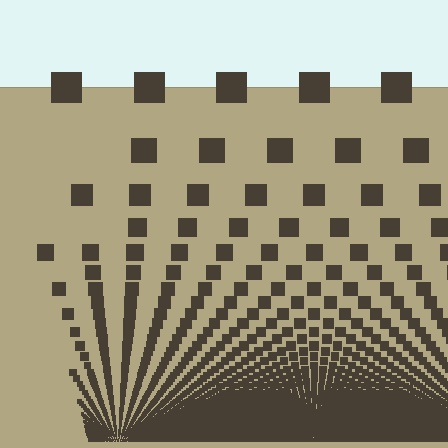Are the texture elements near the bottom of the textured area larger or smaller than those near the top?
Smaller. The gradient is inverted — elements near the bottom are smaller and denser.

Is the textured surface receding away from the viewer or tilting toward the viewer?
The surface appears to tilt toward the viewer. Texture elements get larger and sparser toward the top.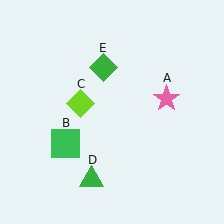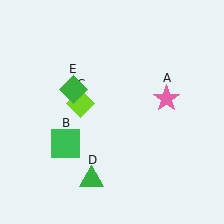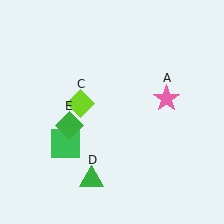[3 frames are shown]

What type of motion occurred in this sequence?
The green diamond (object E) rotated counterclockwise around the center of the scene.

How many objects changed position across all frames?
1 object changed position: green diamond (object E).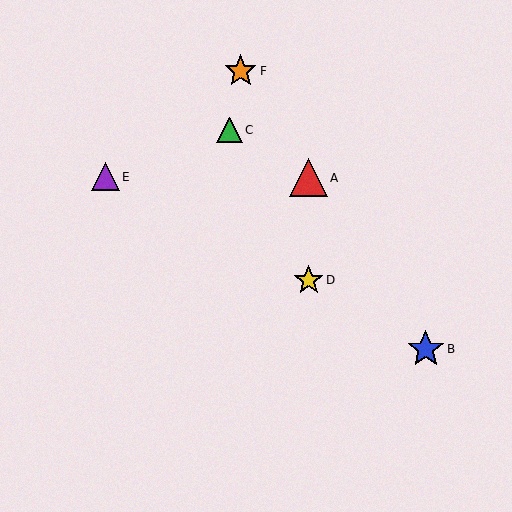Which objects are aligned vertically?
Objects A, D are aligned vertically.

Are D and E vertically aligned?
No, D is at x≈309 and E is at x≈105.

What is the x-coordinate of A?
Object A is at x≈309.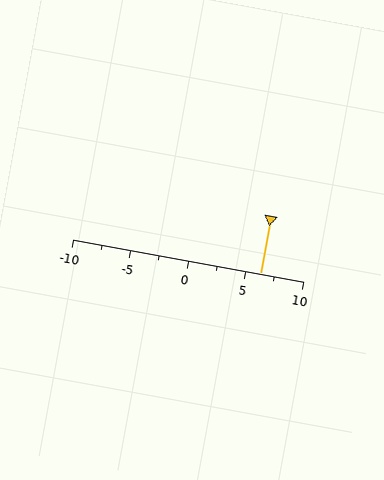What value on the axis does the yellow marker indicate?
The marker indicates approximately 6.2.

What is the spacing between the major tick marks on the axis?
The major ticks are spaced 5 apart.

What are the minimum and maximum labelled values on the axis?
The axis runs from -10 to 10.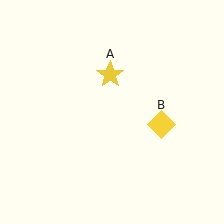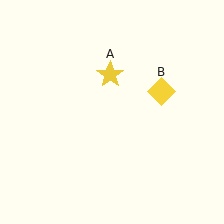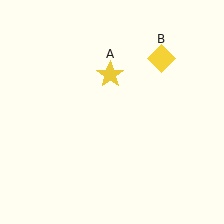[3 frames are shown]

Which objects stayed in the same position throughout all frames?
Yellow star (object A) remained stationary.